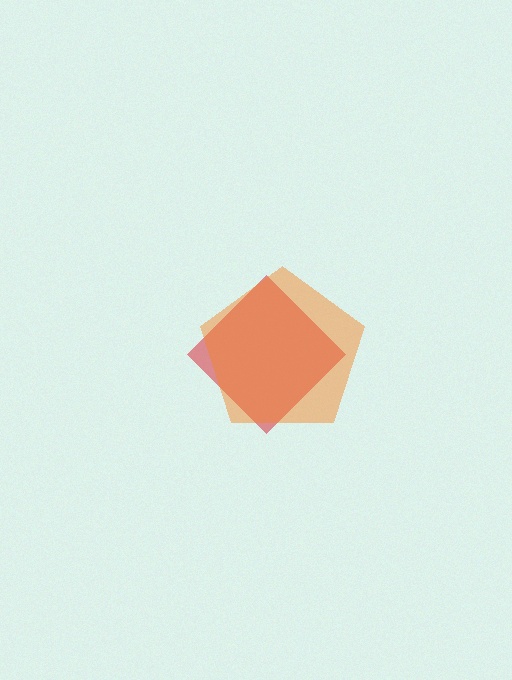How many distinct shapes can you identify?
There are 2 distinct shapes: a red diamond, an orange pentagon.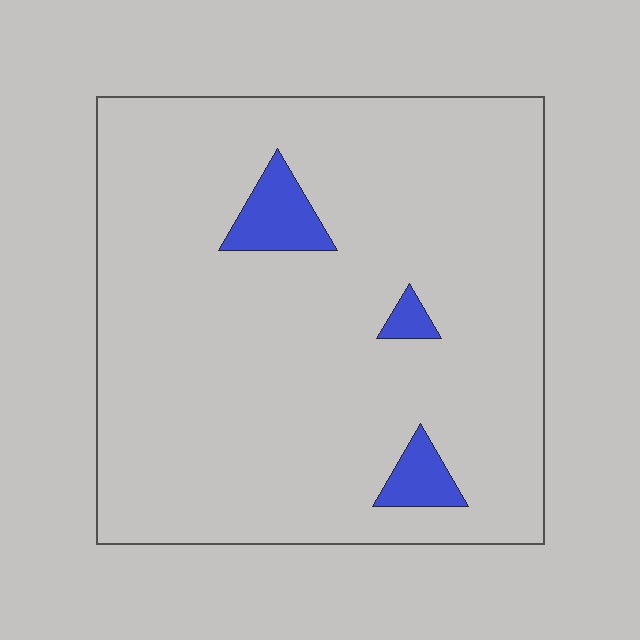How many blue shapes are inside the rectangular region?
3.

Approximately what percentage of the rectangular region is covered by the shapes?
Approximately 5%.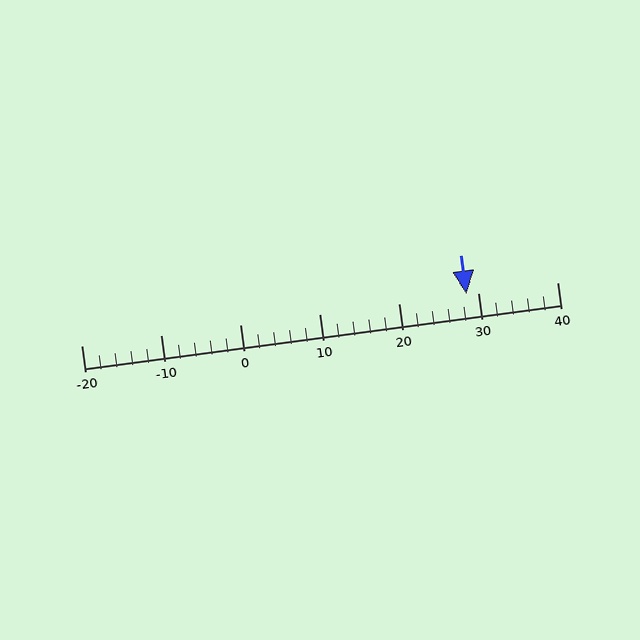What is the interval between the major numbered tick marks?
The major tick marks are spaced 10 units apart.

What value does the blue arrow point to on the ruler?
The blue arrow points to approximately 29.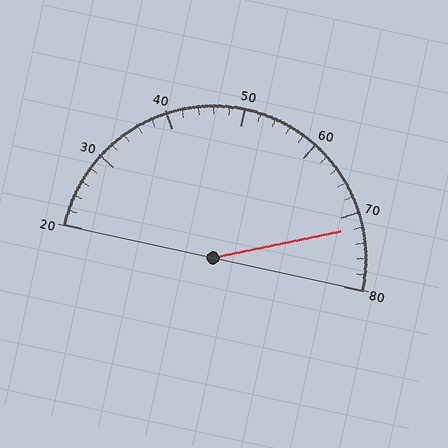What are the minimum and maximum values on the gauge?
The gauge ranges from 20 to 80.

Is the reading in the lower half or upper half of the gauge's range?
The reading is in the upper half of the range (20 to 80).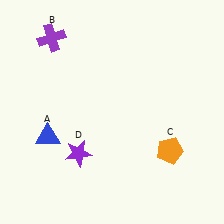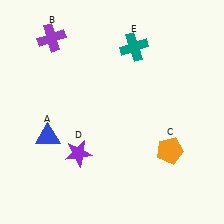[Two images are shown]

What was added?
A teal cross (E) was added in Image 2.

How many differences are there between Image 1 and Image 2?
There is 1 difference between the two images.